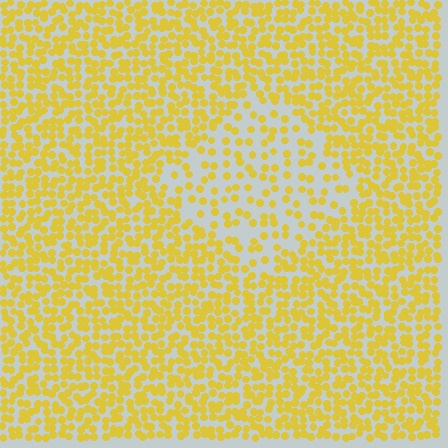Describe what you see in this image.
The image contains small yellow elements arranged at two different densities. A diamond-shaped region is visible where the elements are less densely packed than the surrounding area.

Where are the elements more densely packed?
The elements are more densely packed outside the diamond boundary.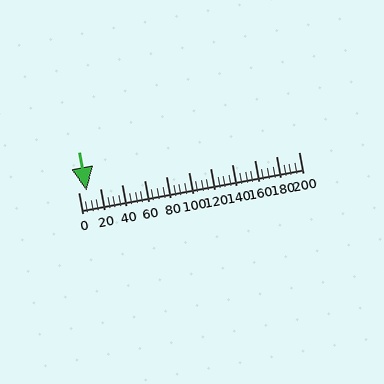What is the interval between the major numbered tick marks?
The major tick marks are spaced 20 units apart.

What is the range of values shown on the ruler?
The ruler shows values from 0 to 200.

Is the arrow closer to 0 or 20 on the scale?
The arrow is closer to 0.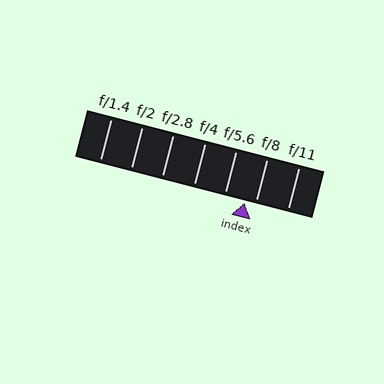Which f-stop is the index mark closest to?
The index mark is closest to f/8.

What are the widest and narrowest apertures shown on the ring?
The widest aperture shown is f/1.4 and the narrowest is f/11.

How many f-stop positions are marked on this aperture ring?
There are 7 f-stop positions marked.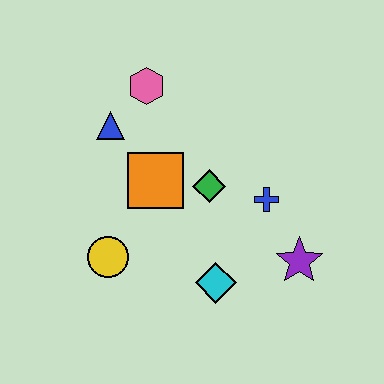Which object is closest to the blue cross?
The green diamond is closest to the blue cross.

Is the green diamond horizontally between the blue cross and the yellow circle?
Yes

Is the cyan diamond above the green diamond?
No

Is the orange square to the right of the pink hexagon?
Yes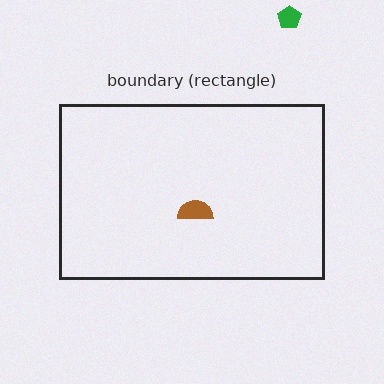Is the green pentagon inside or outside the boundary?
Outside.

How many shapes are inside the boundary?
1 inside, 1 outside.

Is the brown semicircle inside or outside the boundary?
Inside.